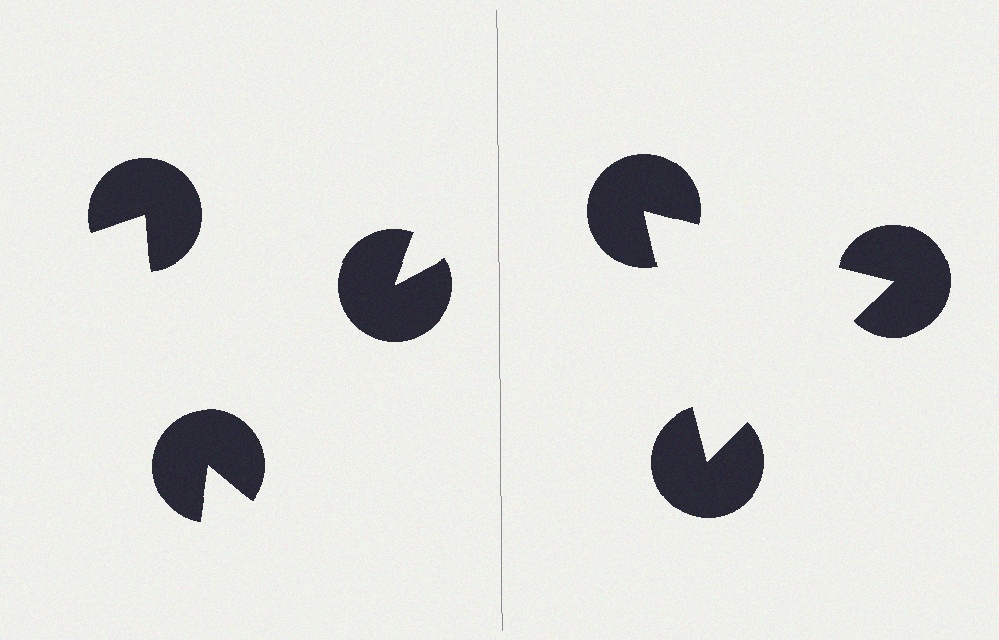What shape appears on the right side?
An illusory triangle.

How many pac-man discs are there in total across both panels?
6 — 3 on each side.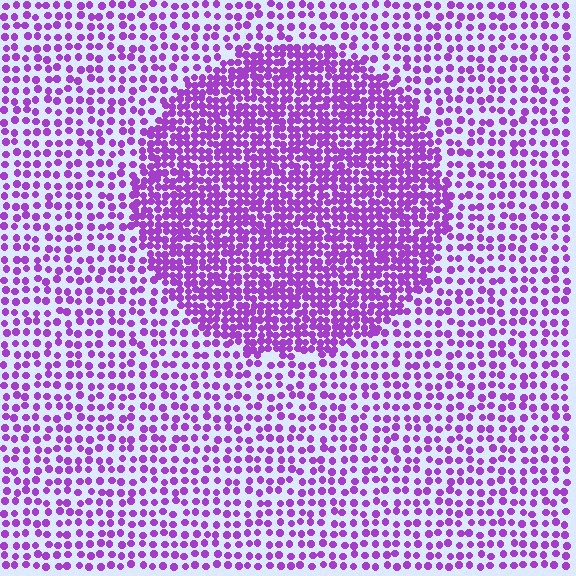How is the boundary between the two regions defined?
The boundary is defined by a change in element density (approximately 2.1x ratio). All elements are the same color, size, and shape.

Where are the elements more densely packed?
The elements are more densely packed inside the circle boundary.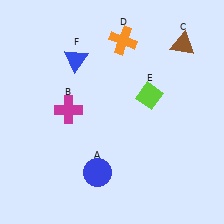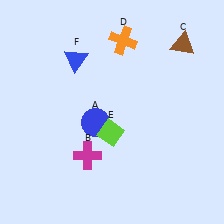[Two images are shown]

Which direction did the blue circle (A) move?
The blue circle (A) moved up.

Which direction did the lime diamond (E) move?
The lime diamond (E) moved left.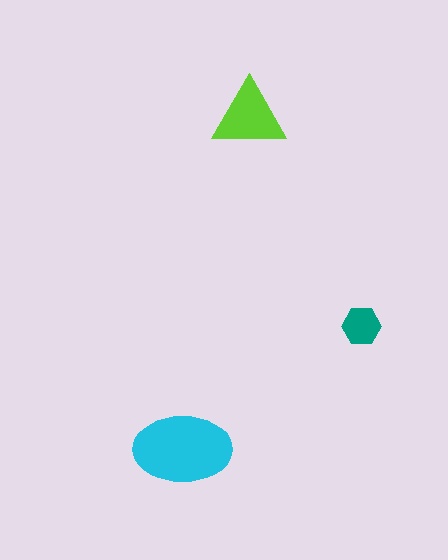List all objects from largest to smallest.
The cyan ellipse, the lime triangle, the teal hexagon.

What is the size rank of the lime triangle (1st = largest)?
2nd.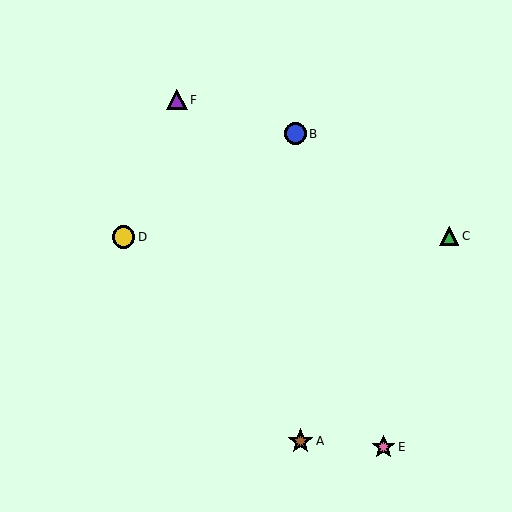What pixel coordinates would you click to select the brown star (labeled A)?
Click at (301, 441) to select the brown star A.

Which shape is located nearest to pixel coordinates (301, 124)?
The blue circle (labeled B) at (295, 134) is nearest to that location.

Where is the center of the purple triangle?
The center of the purple triangle is at (177, 100).